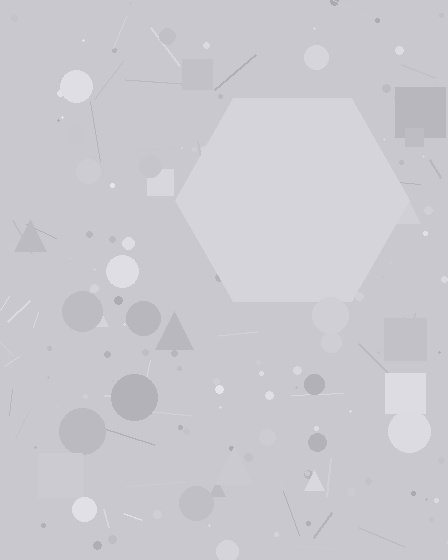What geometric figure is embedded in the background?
A hexagon is embedded in the background.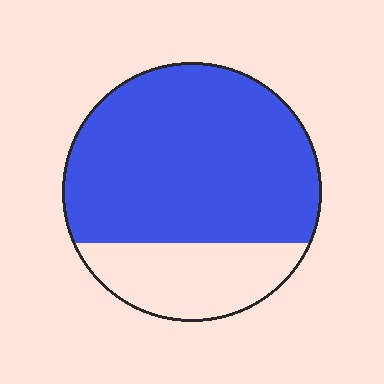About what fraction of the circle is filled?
About three quarters (3/4).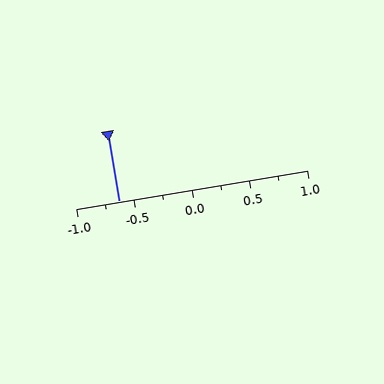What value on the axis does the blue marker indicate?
The marker indicates approximately -0.62.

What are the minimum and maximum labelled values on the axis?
The axis runs from -1.0 to 1.0.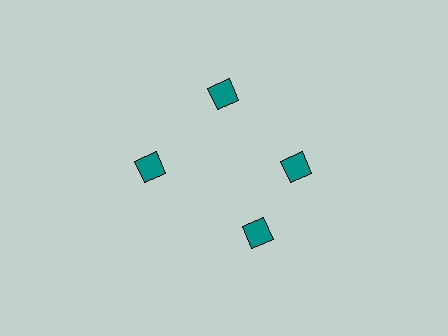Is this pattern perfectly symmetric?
No. The 4 teal diamonds are arranged in a ring, but one element near the 6 o'clock position is rotated out of alignment along the ring, breaking the 4-fold rotational symmetry.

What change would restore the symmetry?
The symmetry would be restored by rotating it back into even spacing with its neighbors so that all 4 diamonds sit at equal angles and equal distance from the center.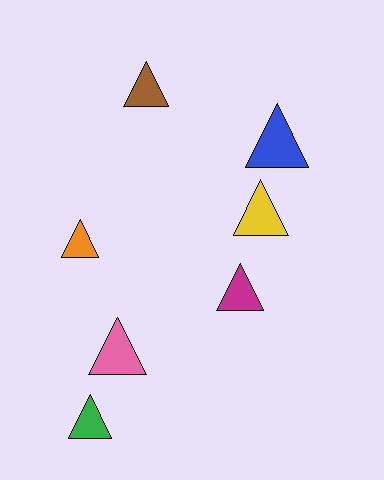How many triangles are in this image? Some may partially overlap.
There are 7 triangles.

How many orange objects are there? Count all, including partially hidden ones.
There is 1 orange object.